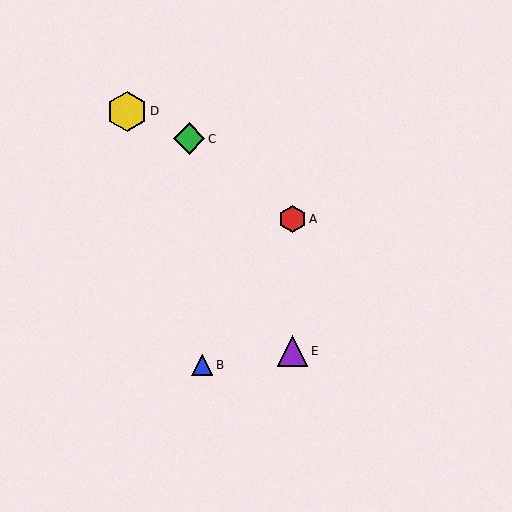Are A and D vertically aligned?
No, A is at x≈293 and D is at x≈127.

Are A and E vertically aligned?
Yes, both are at x≈293.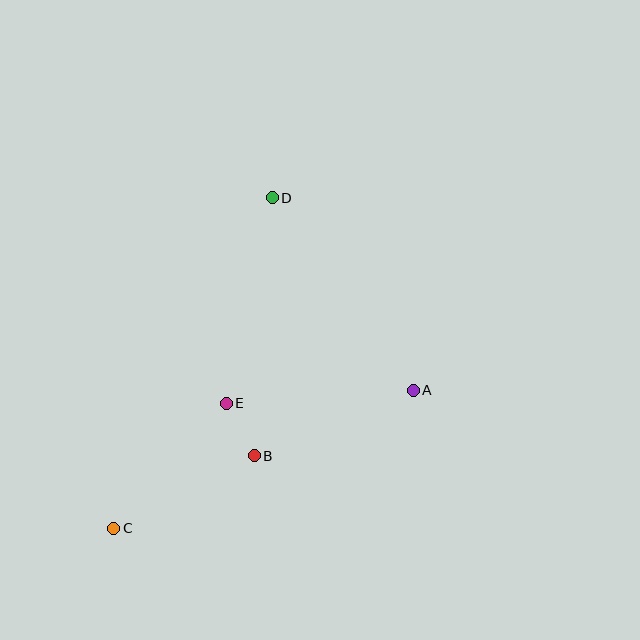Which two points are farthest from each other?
Points C and D are farthest from each other.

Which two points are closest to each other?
Points B and E are closest to each other.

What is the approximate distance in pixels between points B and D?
The distance between B and D is approximately 259 pixels.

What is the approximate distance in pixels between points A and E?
The distance between A and E is approximately 187 pixels.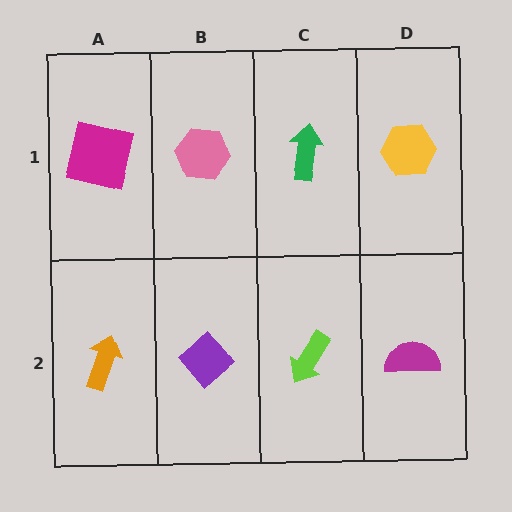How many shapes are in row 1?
4 shapes.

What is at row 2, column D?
A magenta semicircle.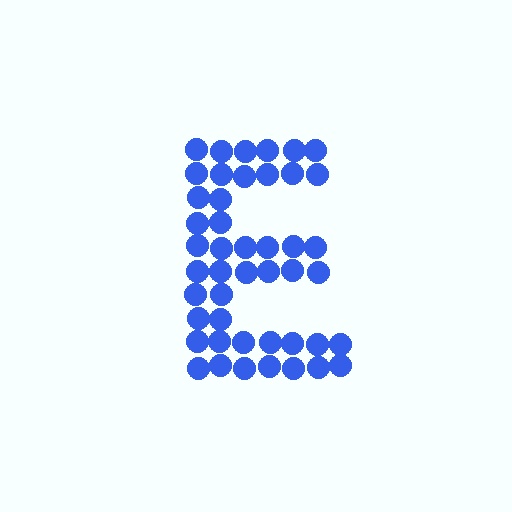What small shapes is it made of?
It is made of small circles.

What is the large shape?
The large shape is the letter E.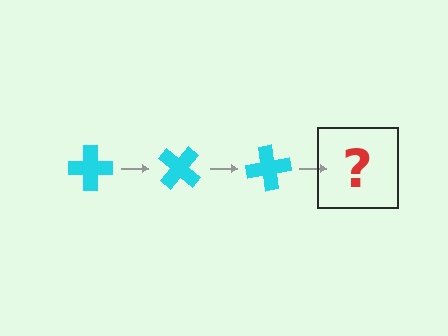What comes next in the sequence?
The next element should be a cyan cross rotated 120 degrees.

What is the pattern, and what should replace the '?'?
The pattern is that the cross rotates 40 degrees each step. The '?' should be a cyan cross rotated 120 degrees.